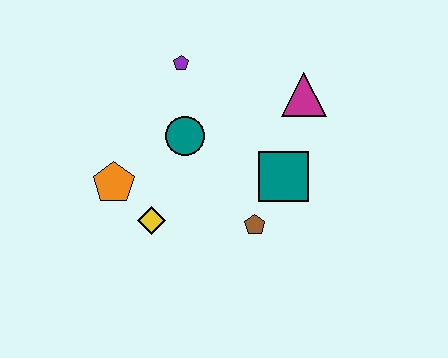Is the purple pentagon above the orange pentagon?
Yes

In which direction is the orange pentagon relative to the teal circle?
The orange pentagon is to the left of the teal circle.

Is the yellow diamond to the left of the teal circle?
Yes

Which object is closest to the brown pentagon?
The teal square is closest to the brown pentagon.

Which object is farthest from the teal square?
The orange pentagon is farthest from the teal square.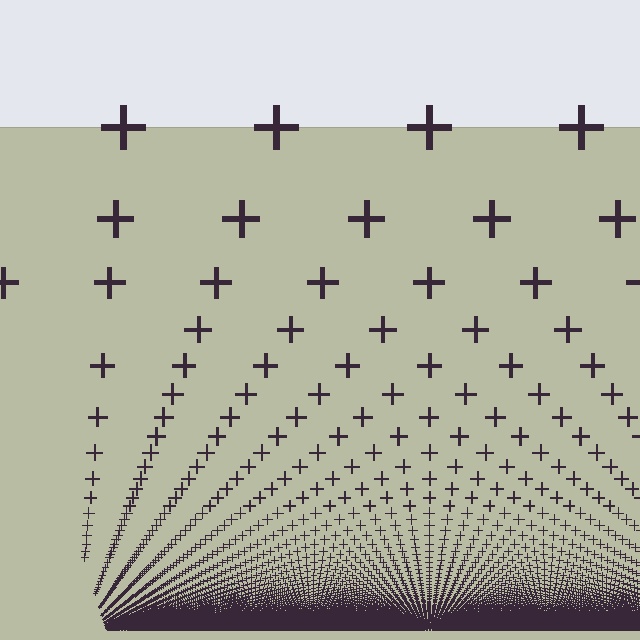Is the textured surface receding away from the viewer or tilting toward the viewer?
The surface appears to tilt toward the viewer. Texture elements get larger and sparser toward the top.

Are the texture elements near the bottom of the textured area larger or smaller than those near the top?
Smaller. The gradient is inverted — elements near the bottom are smaller and denser.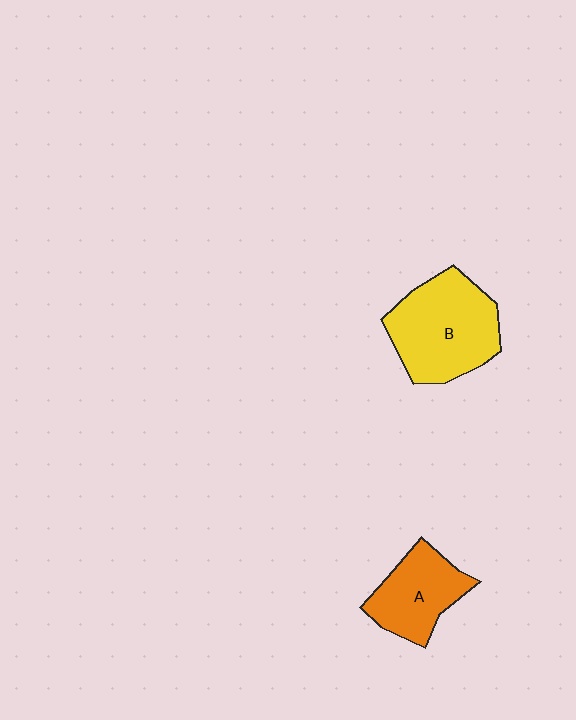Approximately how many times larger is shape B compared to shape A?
Approximately 1.5 times.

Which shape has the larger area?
Shape B (yellow).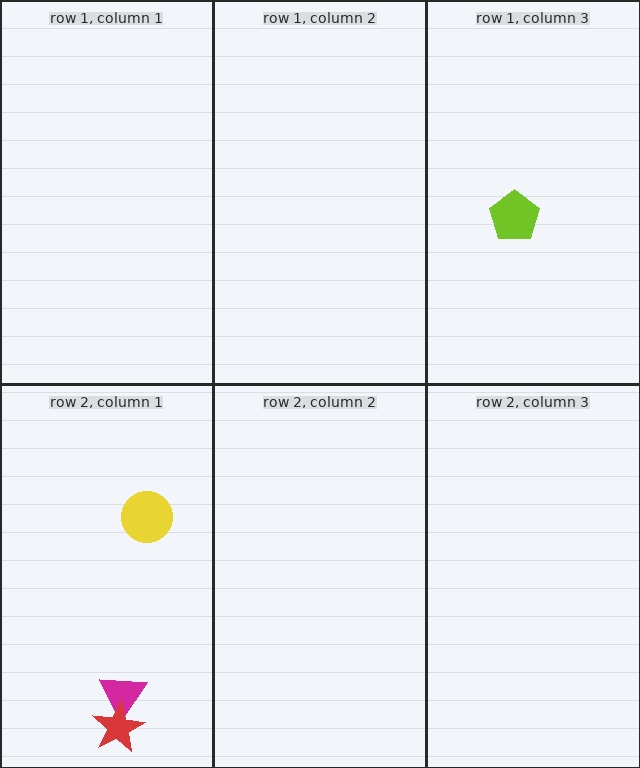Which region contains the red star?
The row 2, column 1 region.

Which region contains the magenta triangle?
The row 2, column 1 region.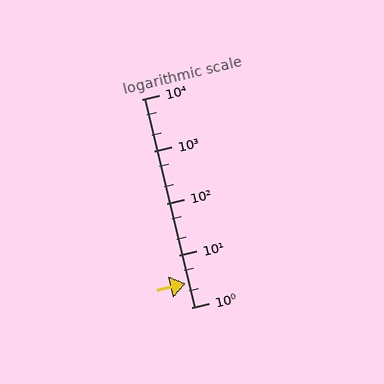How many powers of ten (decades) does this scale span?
The scale spans 4 decades, from 1 to 10000.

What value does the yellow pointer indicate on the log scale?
The pointer indicates approximately 2.9.